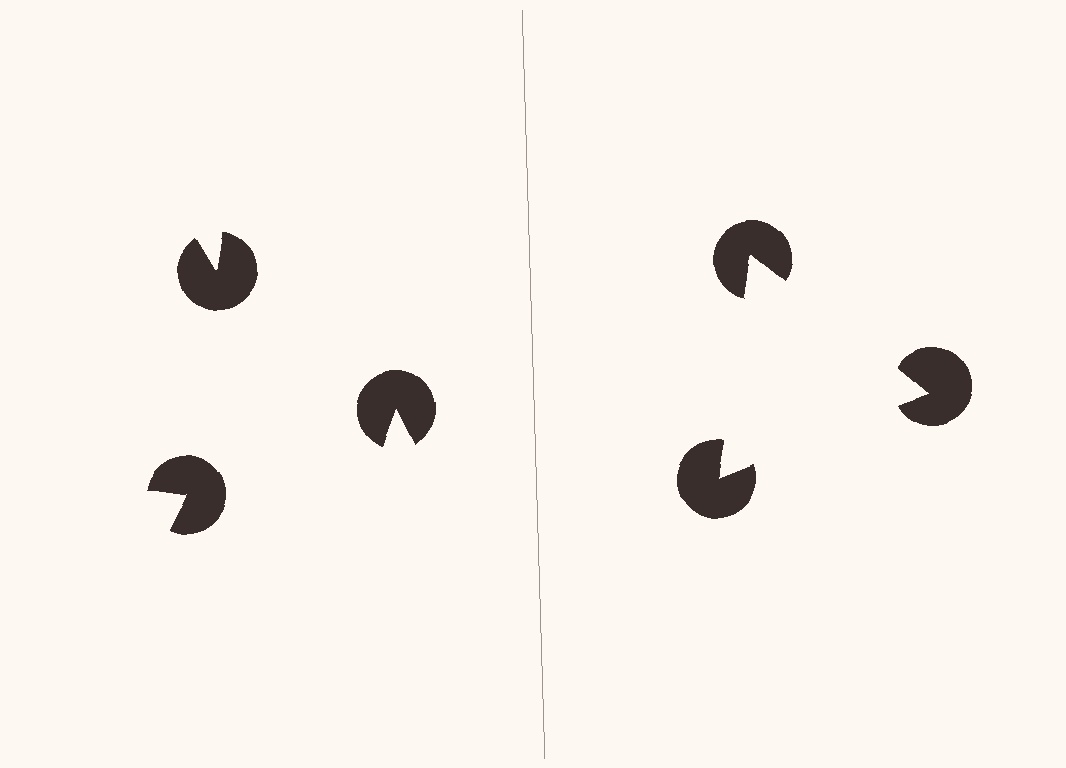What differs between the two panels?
The pac-man discs are positioned identically on both sides; only the wedge orientations differ. On the right they align to a triangle; on the left they are misaligned.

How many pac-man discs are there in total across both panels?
6 — 3 on each side.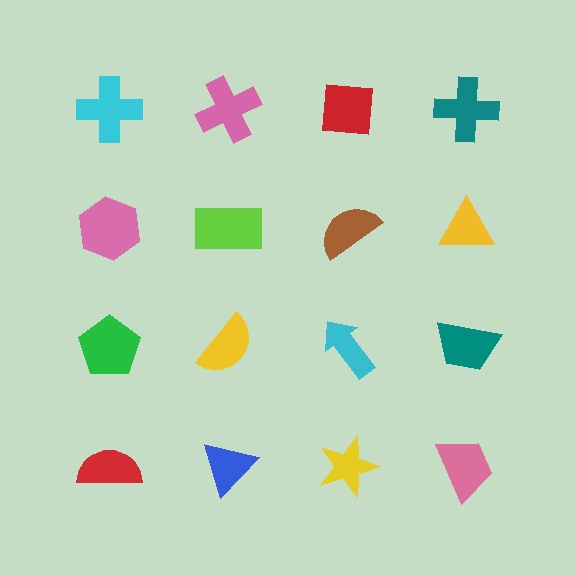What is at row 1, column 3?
A red square.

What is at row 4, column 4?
A pink trapezoid.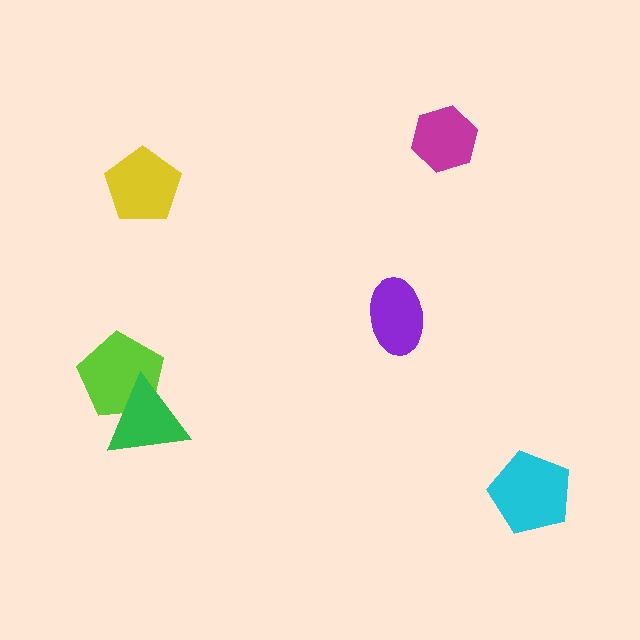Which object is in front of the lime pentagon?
The green triangle is in front of the lime pentagon.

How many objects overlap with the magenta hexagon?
0 objects overlap with the magenta hexagon.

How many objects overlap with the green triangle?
1 object overlaps with the green triangle.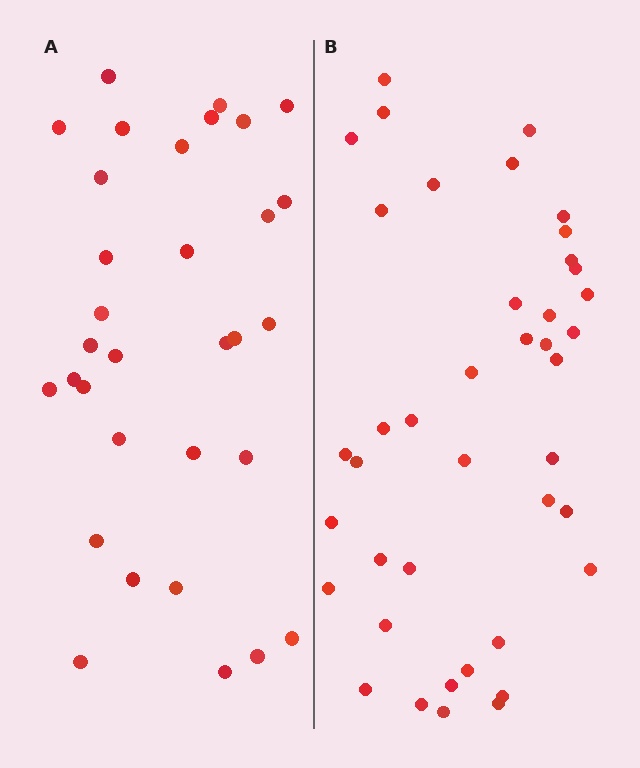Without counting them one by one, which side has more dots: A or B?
Region B (the right region) has more dots.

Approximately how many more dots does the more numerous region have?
Region B has roughly 8 or so more dots than region A.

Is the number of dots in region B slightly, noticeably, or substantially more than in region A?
Region B has noticeably more, but not dramatically so. The ratio is roughly 1.3 to 1.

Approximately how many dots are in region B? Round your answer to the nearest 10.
About 40 dots. (The exact count is 41, which rounds to 40.)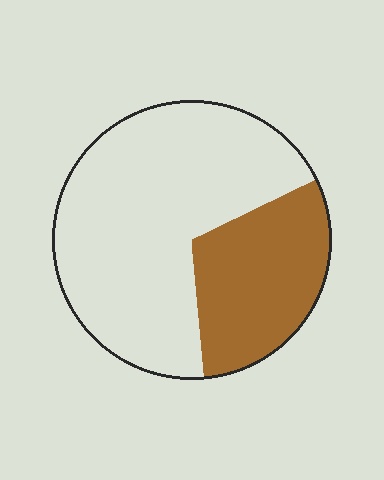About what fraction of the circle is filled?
About one third (1/3).